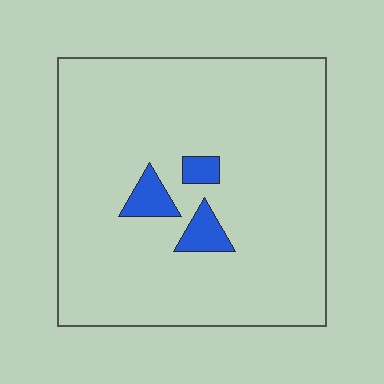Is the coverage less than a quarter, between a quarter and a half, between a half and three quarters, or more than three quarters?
Less than a quarter.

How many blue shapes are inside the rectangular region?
3.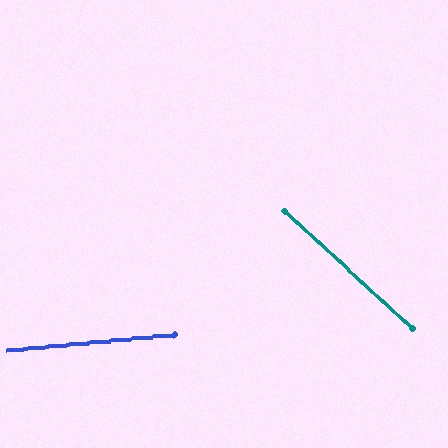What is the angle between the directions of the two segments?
Approximately 48 degrees.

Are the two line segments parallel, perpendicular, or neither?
Neither parallel nor perpendicular — they differ by about 48°.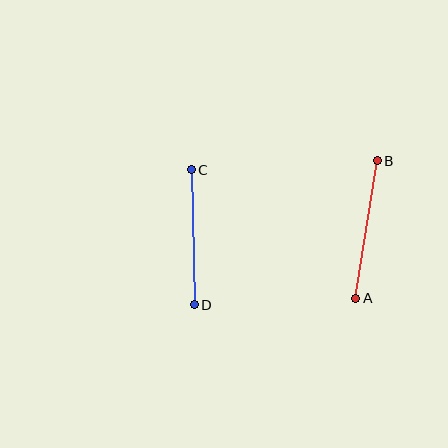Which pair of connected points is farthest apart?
Points A and B are farthest apart.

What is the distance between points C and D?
The distance is approximately 135 pixels.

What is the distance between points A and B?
The distance is approximately 139 pixels.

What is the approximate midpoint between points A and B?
The midpoint is at approximately (366, 229) pixels.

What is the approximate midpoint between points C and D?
The midpoint is at approximately (193, 237) pixels.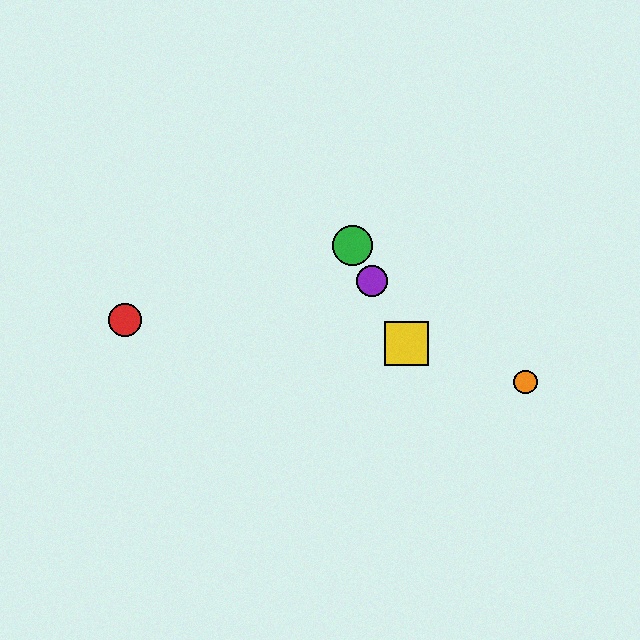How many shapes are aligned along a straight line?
4 shapes (the blue circle, the green circle, the yellow square, the purple circle) are aligned along a straight line.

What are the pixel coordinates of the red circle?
The red circle is at (125, 320).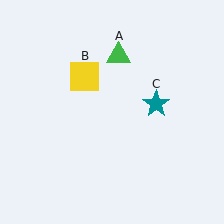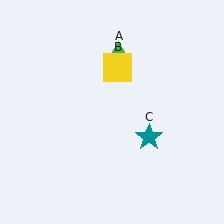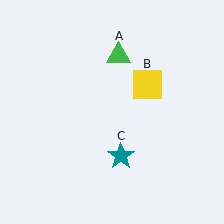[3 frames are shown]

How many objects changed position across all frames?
2 objects changed position: yellow square (object B), teal star (object C).